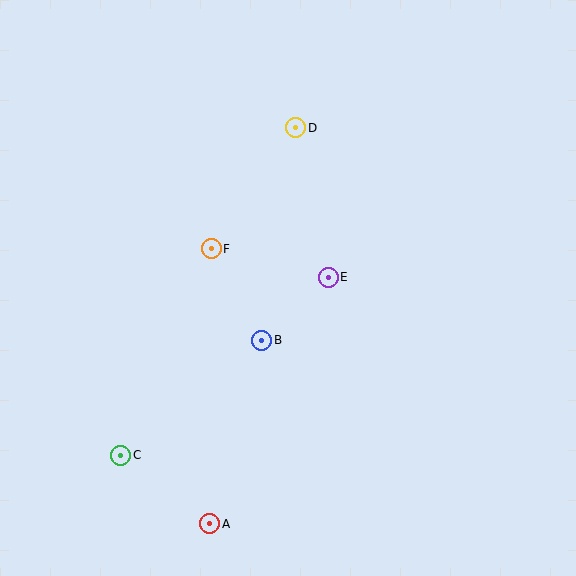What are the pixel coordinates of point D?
Point D is at (296, 128).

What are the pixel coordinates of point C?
Point C is at (121, 455).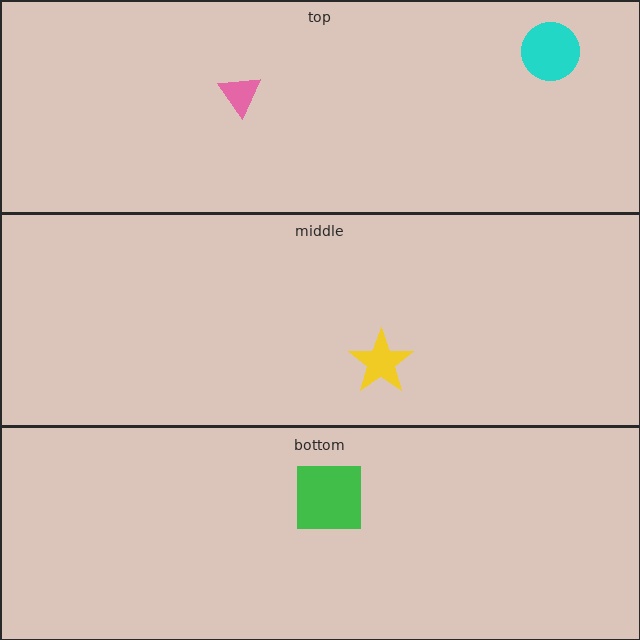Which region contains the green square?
The bottom region.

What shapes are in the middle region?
The yellow star.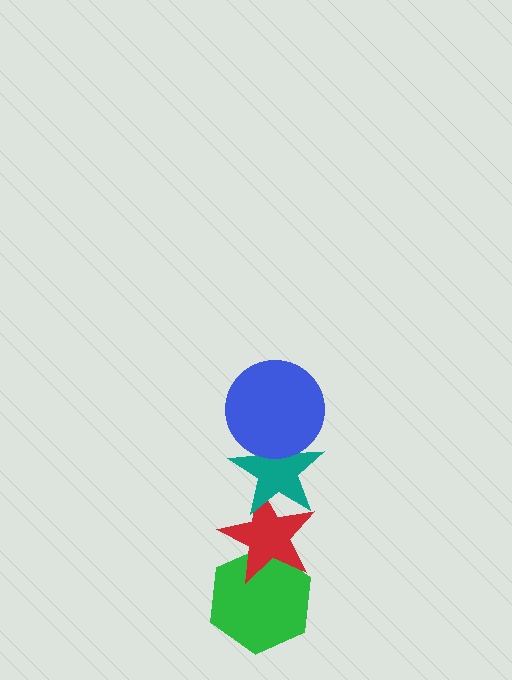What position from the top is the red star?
The red star is 3rd from the top.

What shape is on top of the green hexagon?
The red star is on top of the green hexagon.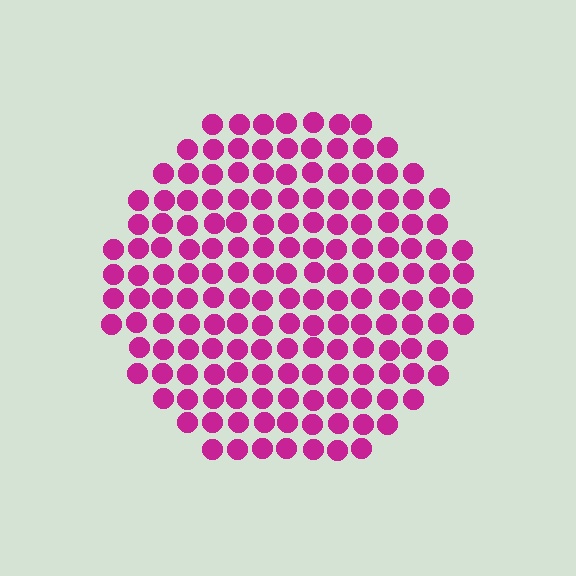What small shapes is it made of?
It is made of small circles.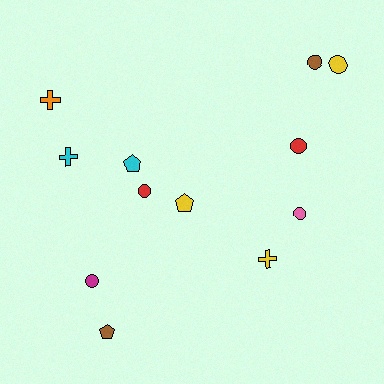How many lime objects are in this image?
There are no lime objects.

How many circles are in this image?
There are 6 circles.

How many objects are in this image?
There are 12 objects.